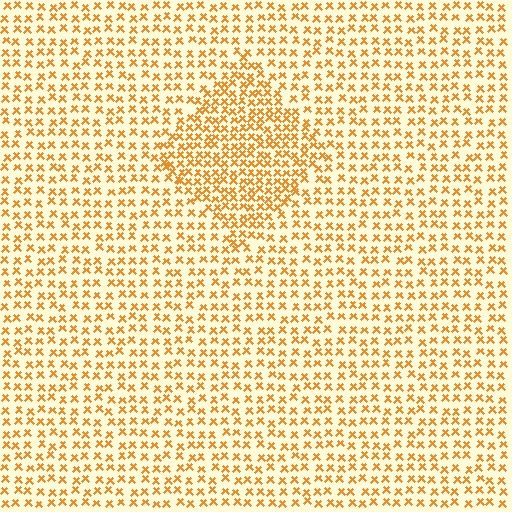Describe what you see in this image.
The image contains small orange elements arranged at two different densities. A diamond-shaped region is visible where the elements are more densely packed than the surrounding area.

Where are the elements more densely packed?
The elements are more densely packed inside the diamond boundary.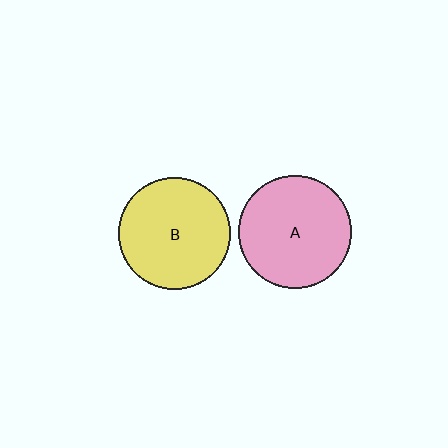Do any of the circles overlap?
No, none of the circles overlap.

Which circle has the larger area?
Circle A (pink).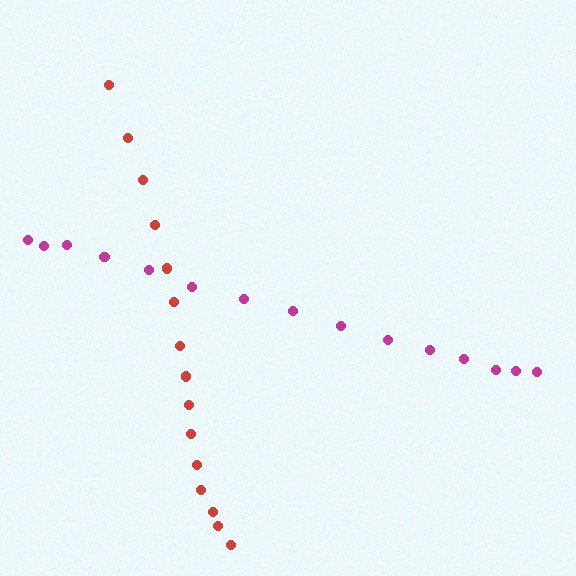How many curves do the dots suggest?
There are 2 distinct paths.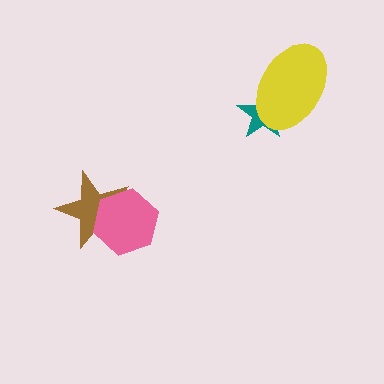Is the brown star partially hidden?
Yes, it is partially covered by another shape.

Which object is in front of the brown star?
The pink hexagon is in front of the brown star.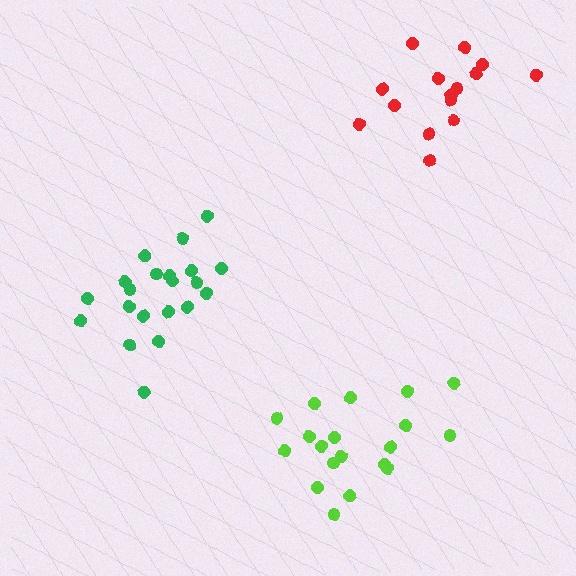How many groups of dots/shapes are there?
There are 3 groups.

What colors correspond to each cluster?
The clusters are colored: lime, green, red.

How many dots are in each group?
Group 1: 19 dots, Group 2: 21 dots, Group 3: 15 dots (55 total).